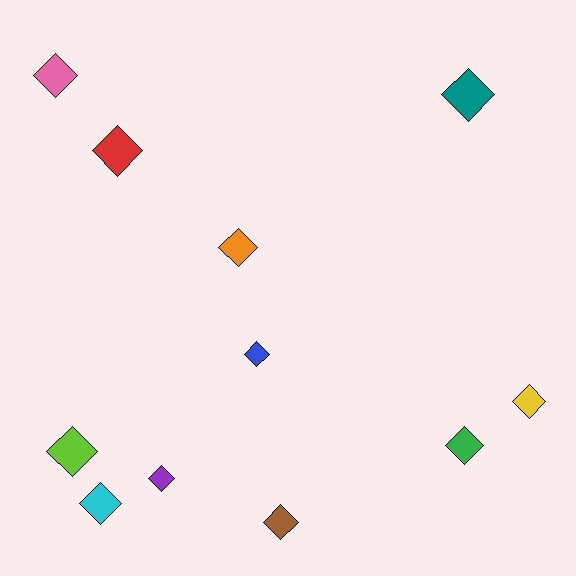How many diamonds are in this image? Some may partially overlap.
There are 11 diamonds.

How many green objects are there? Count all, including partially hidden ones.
There is 1 green object.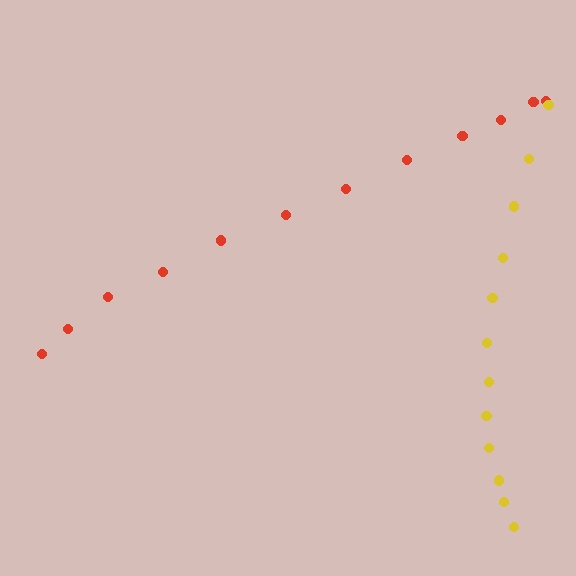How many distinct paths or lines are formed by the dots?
There are 2 distinct paths.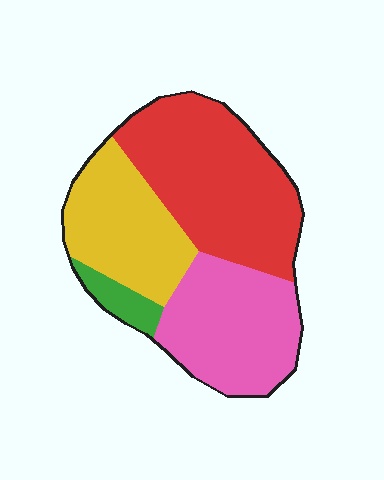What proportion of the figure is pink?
Pink takes up about one third (1/3) of the figure.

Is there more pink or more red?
Red.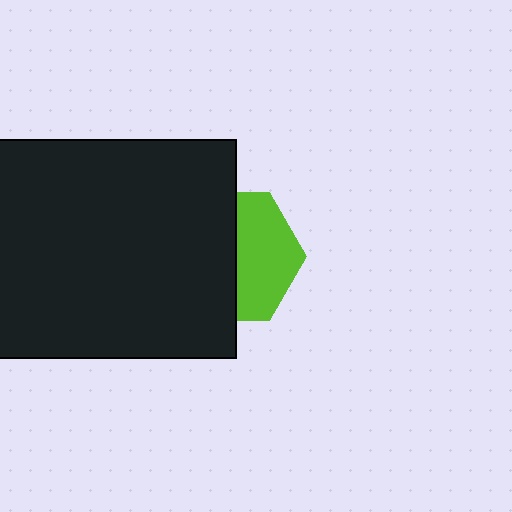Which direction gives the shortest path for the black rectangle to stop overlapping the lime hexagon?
Moving left gives the shortest separation.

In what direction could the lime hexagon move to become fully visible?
The lime hexagon could move right. That would shift it out from behind the black rectangle entirely.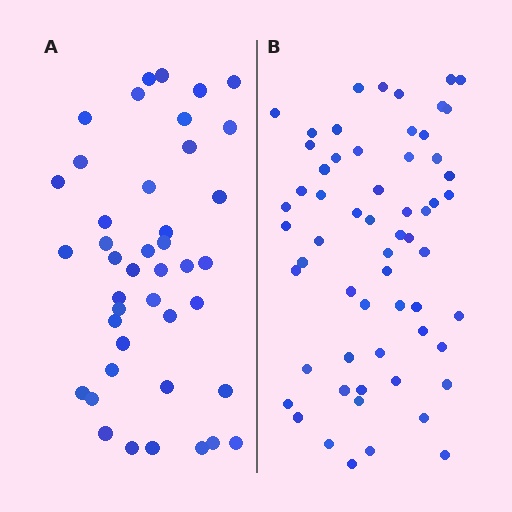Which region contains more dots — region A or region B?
Region B (the right region) has more dots.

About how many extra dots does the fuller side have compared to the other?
Region B has approximately 20 more dots than region A.